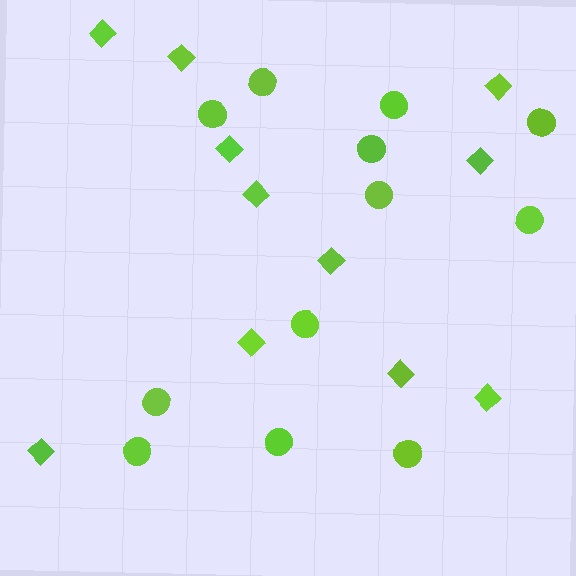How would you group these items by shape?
There are 2 groups: one group of diamonds (11) and one group of circles (12).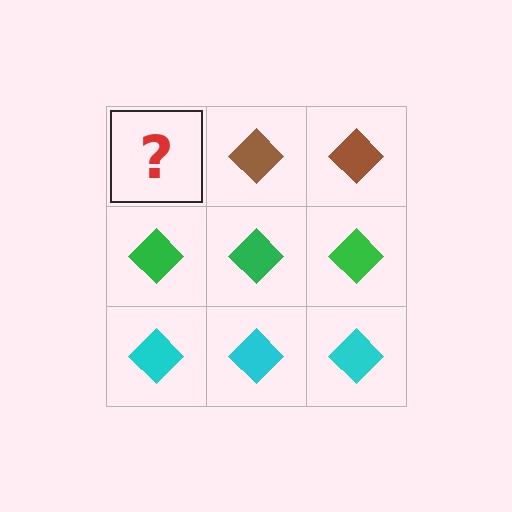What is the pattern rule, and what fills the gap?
The rule is that each row has a consistent color. The gap should be filled with a brown diamond.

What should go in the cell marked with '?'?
The missing cell should contain a brown diamond.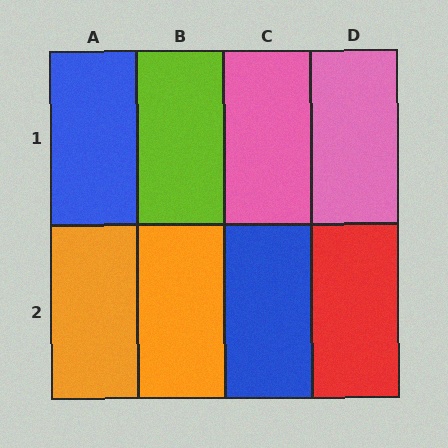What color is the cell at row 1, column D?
Pink.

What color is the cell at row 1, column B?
Lime.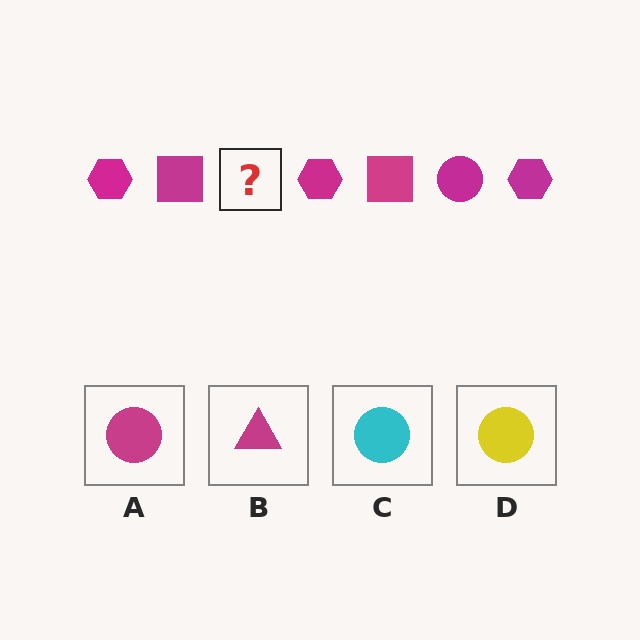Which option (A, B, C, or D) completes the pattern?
A.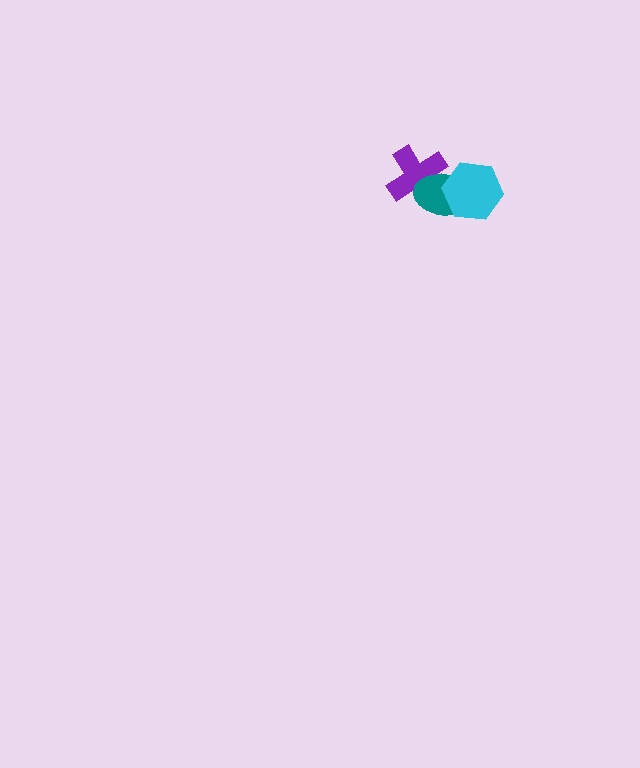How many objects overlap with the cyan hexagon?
1 object overlaps with the cyan hexagon.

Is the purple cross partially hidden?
Yes, it is partially covered by another shape.